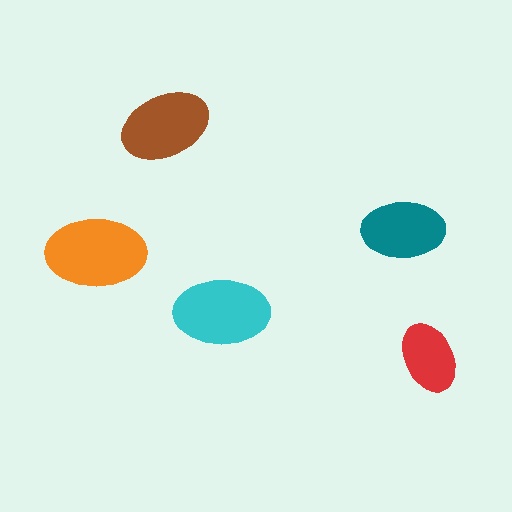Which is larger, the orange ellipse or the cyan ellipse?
The orange one.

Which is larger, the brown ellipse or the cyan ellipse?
The cyan one.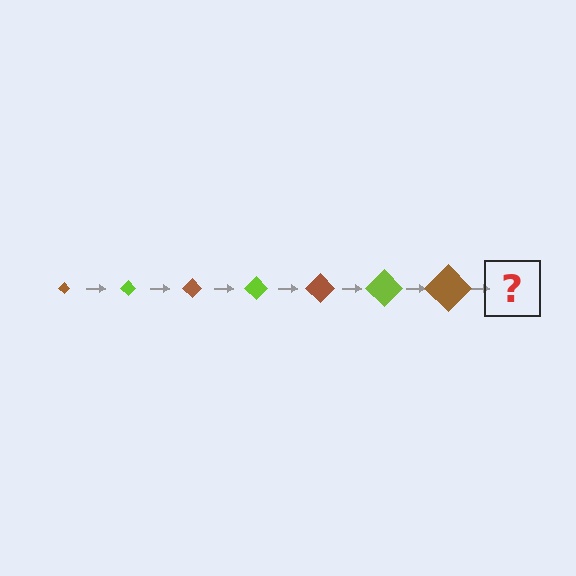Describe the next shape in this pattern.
It should be a lime diamond, larger than the previous one.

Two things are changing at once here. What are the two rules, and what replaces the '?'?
The two rules are that the diamond grows larger each step and the color cycles through brown and lime. The '?' should be a lime diamond, larger than the previous one.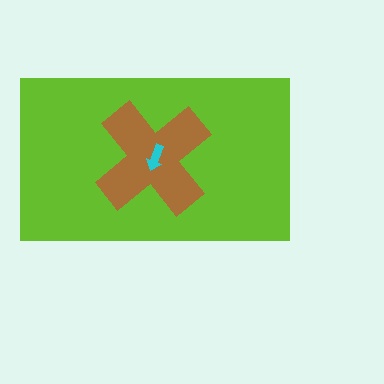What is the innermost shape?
The cyan arrow.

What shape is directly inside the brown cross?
The cyan arrow.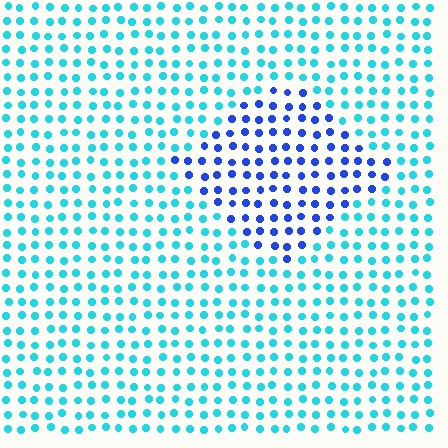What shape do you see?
I see a diamond.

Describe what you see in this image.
The image is filled with small cyan elements in a uniform arrangement. A diamond-shaped region is visible where the elements are tinted to a slightly different hue, forming a subtle color boundary.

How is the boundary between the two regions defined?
The boundary is defined purely by a slight shift in hue (about 46 degrees). Spacing, size, and orientation are identical on both sides.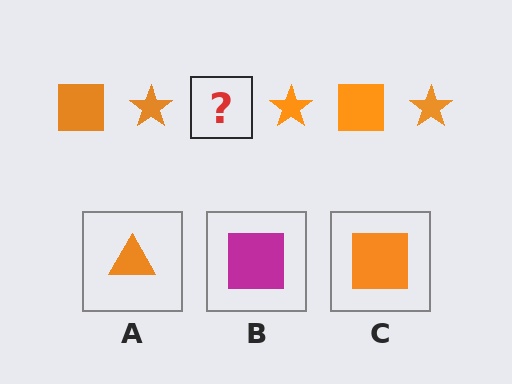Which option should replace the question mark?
Option C.